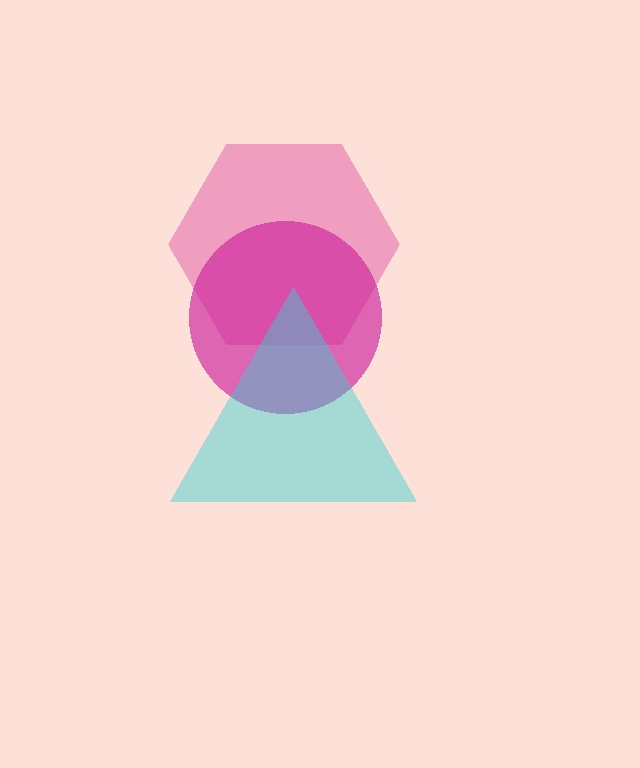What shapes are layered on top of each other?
The layered shapes are: a pink hexagon, a magenta circle, a cyan triangle.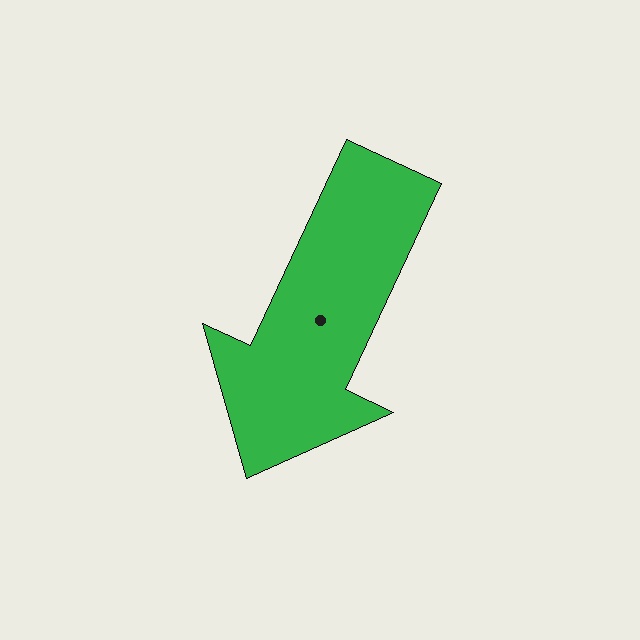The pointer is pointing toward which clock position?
Roughly 7 o'clock.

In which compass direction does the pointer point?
Southwest.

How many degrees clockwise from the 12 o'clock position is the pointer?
Approximately 205 degrees.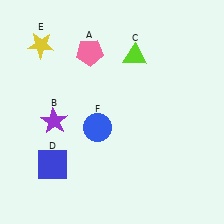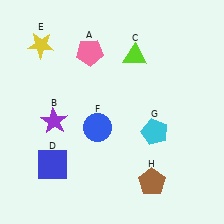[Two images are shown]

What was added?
A cyan pentagon (G), a brown pentagon (H) were added in Image 2.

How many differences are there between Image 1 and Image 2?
There are 2 differences between the two images.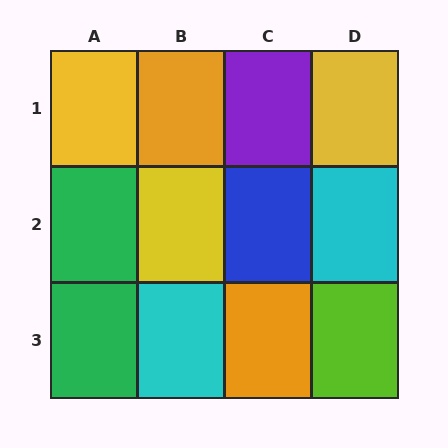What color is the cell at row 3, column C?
Orange.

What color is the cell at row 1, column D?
Yellow.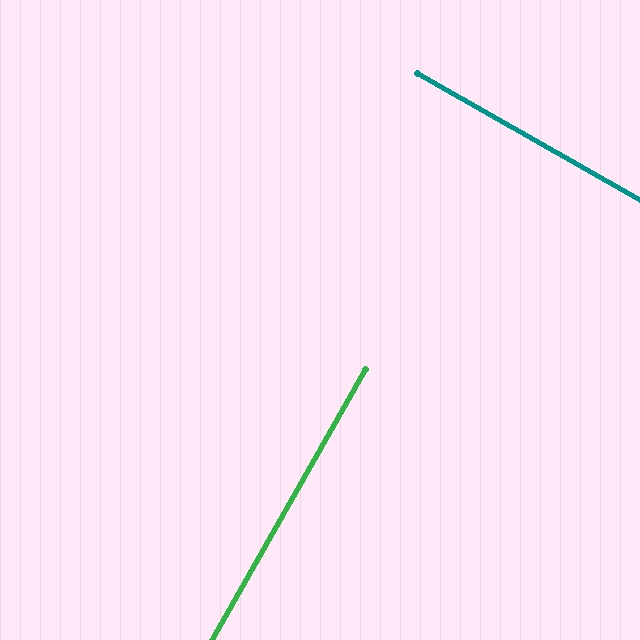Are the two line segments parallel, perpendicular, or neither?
Perpendicular — they meet at approximately 90°.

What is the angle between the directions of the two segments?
Approximately 90 degrees.